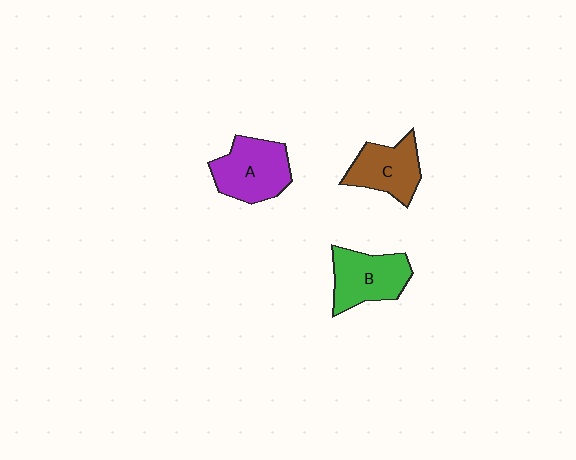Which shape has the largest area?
Shape A (purple).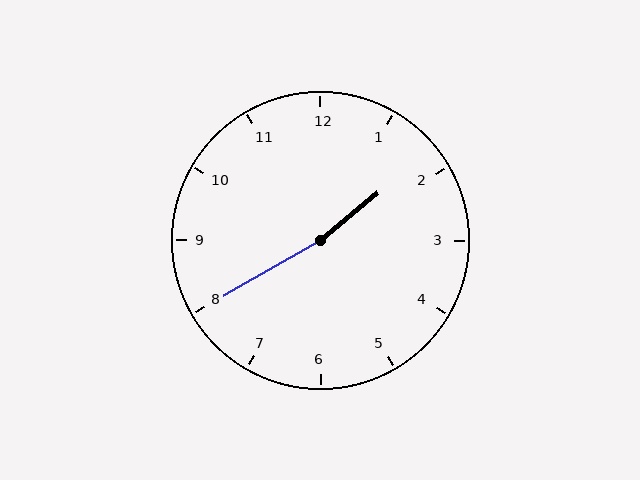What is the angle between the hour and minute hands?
Approximately 170 degrees.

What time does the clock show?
1:40.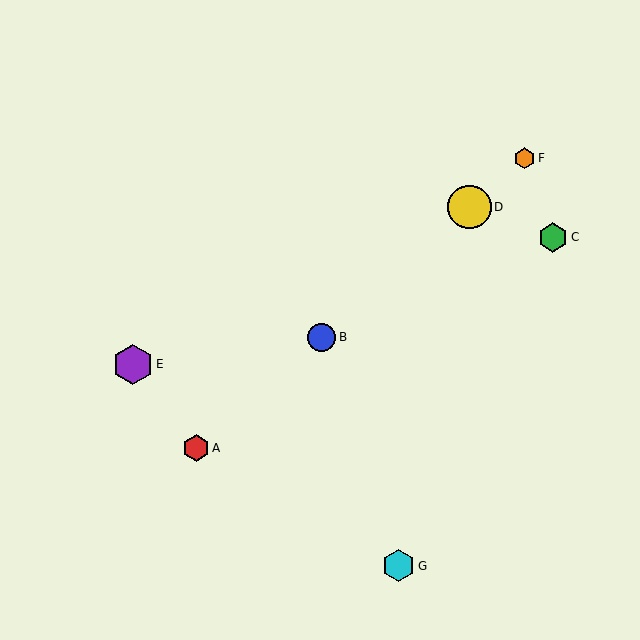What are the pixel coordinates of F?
Object F is at (524, 158).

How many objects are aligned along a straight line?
4 objects (A, B, D, F) are aligned along a straight line.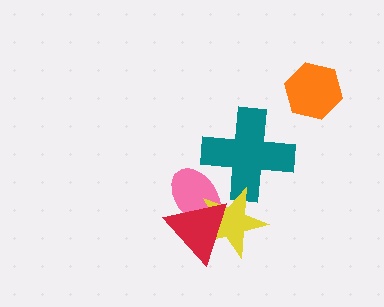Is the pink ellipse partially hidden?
Yes, it is partially covered by another shape.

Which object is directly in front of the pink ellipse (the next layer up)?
The yellow star is directly in front of the pink ellipse.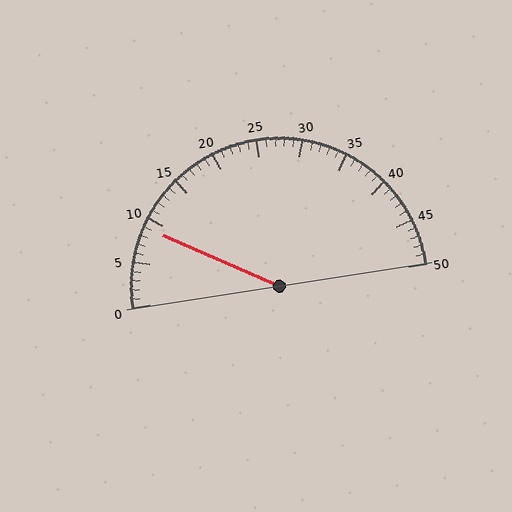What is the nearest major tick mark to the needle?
The nearest major tick mark is 10.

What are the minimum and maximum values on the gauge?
The gauge ranges from 0 to 50.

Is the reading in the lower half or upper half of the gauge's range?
The reading is in the lower half of the range (0 to 50).